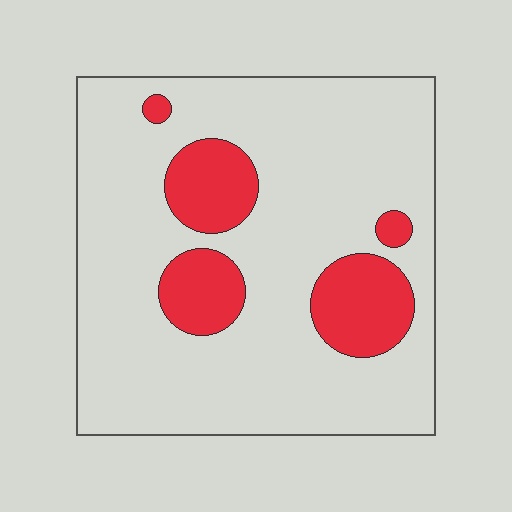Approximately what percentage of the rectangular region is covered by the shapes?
Approximately 20%.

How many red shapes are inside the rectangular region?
5.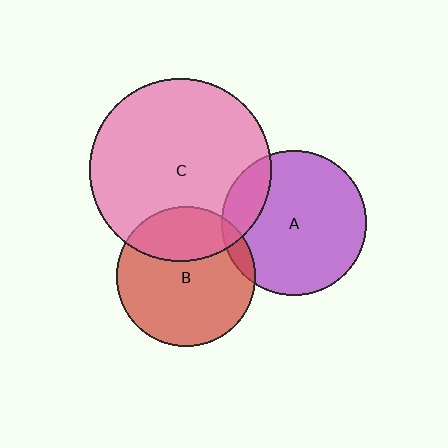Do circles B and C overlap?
Yes.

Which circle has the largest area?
Circle C (pink).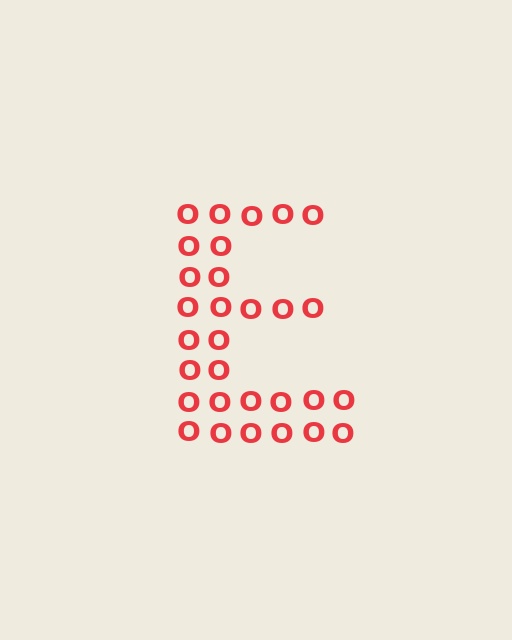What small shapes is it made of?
It is made of small letter O's.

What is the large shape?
The large shape is the letter E.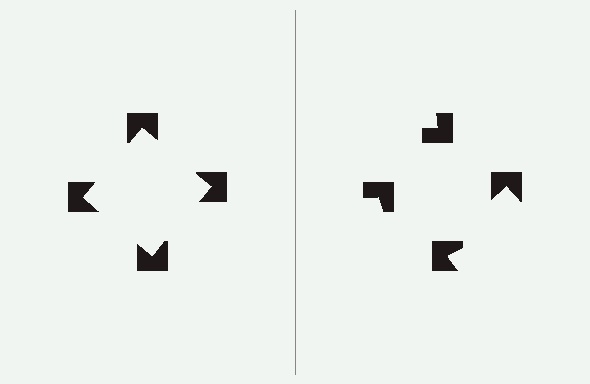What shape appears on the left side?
An illusory square.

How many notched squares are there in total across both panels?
8 — 4 on each side.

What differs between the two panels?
The notched squares are positioned identically on both sides; only the wedge orientations differ. On the left they align to a square; on the right they are misaligned.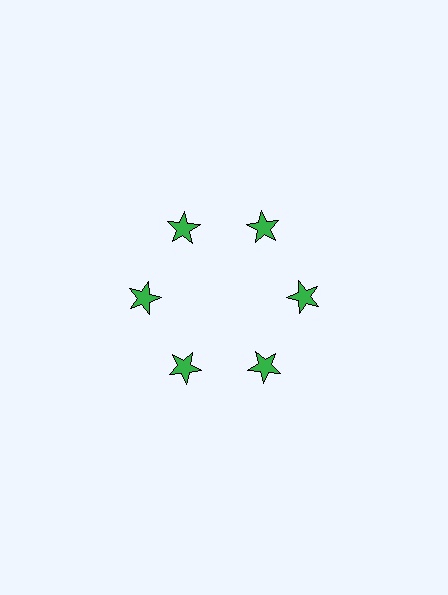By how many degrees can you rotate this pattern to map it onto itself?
The pattern maps onto itself every 60 degrees of rotation.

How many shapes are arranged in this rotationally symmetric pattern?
There are 6 shapes, arranged in 6 groups of 1.